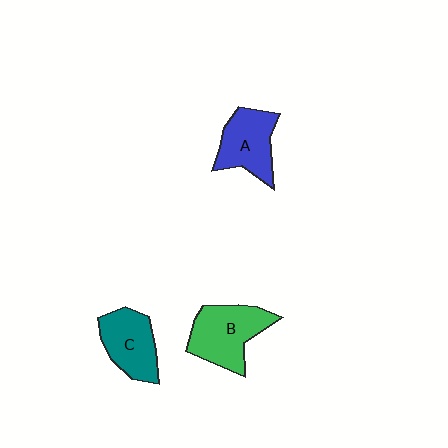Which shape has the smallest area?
Shape C (teal).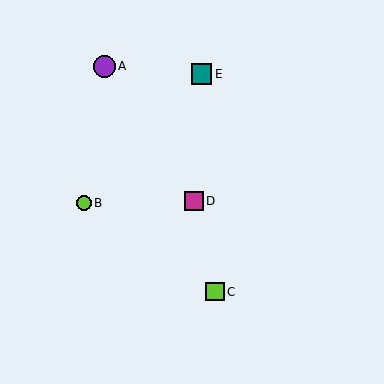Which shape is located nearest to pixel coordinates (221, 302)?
The lime square (labeled C) at (215, 292) is nearest to that location.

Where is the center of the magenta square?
The center of the magenta square is at (194, 201).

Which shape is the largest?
The purple circle (labeled A) is the largest.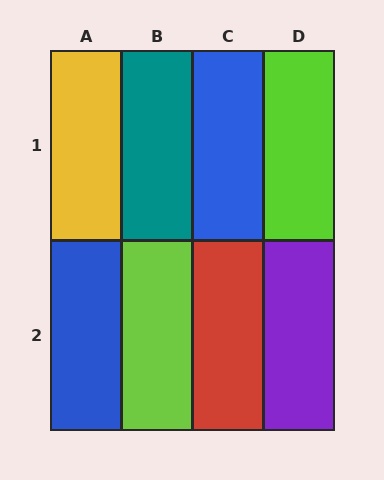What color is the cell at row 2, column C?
Red.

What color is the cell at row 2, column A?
Blue.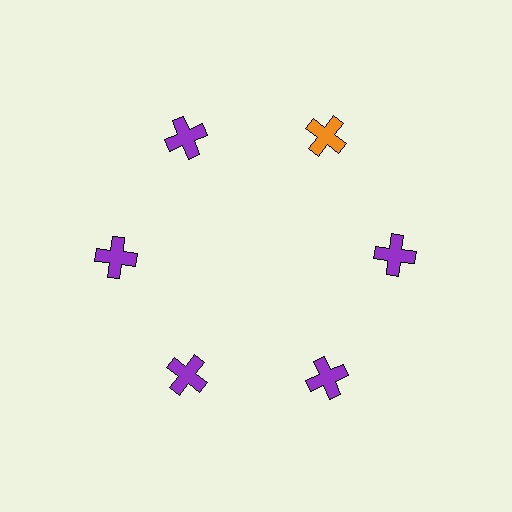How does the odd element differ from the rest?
It has a different color: orange instead of purple.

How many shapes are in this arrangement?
There are 6 shapes arranged in a ring pattern.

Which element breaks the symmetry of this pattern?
The orange cross at roughly the 1 o'clock position breaks the symmetry. All other shapes are purple crosses.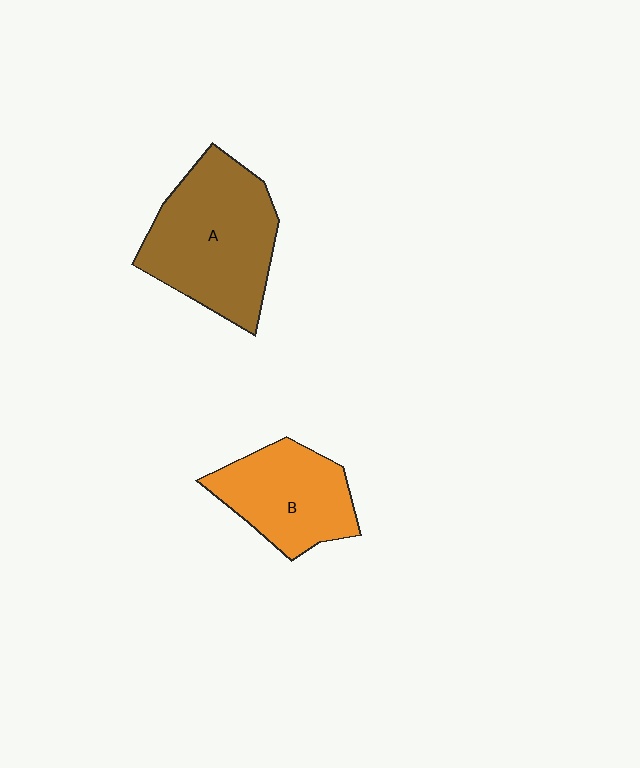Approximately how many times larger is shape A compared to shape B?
Approximately 1.4 times.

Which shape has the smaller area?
Shape B (orange).